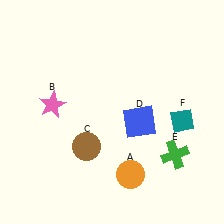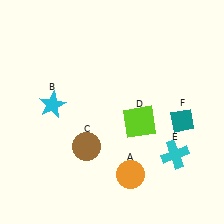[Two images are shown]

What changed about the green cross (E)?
In Image 1, E is green. In Image 2, it changed to cyan.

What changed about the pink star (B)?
In Image 1, B is pink. In Image 2, it changed to cyan.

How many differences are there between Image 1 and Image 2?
There are 3 differences between the two images.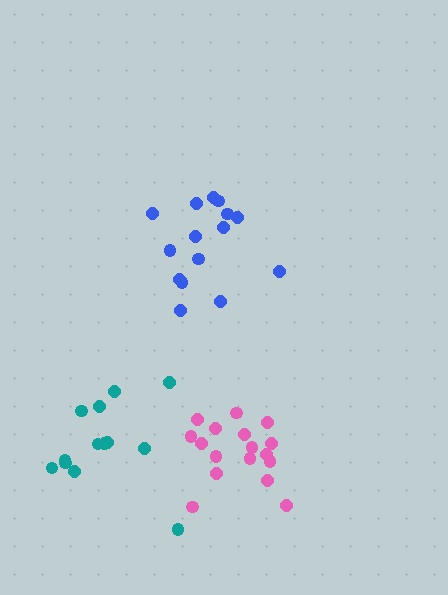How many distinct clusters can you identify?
There are 3 distinct clusters.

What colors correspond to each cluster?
The clusters are colored: blue, teal, pink.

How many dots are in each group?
Group 1: 15 dots, Group 2: 13 dots, Group 3: 17 dots (45 total).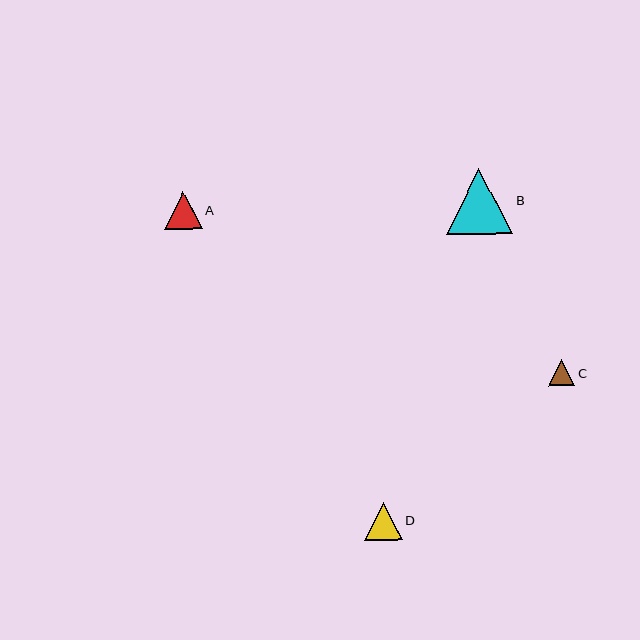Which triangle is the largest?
Triangle B is the largest with a size of approximately 67 pixels.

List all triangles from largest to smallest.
From largest to smallest: B, A, D, C.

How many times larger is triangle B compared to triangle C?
Triangle B is approximately 2.5 times the size of triangle C.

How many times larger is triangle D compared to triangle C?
Triangle D is approximately 1.5 times the size of triangle C.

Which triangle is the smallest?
Triangle C is the smallest with a size of approximately 26 pixels.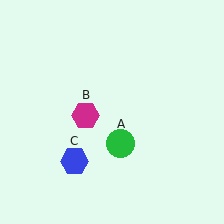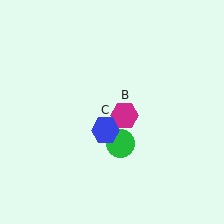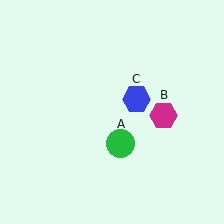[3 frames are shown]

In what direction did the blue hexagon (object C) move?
The blue hexagon (object C) moved up and to the right.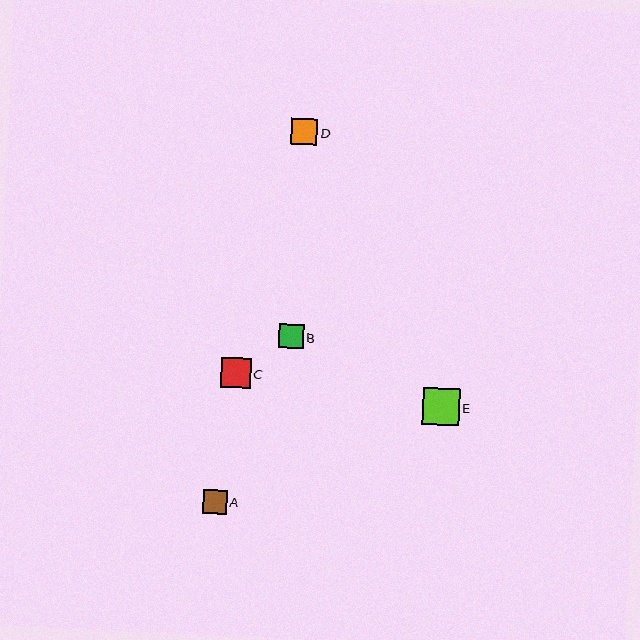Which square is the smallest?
Square A is the smallest with a size of approximately 24 pixels.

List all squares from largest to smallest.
From largest to smallest: E, C, D, B, A.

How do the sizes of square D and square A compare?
Square D and square A are approximately the same size.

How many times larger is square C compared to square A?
Square C is approximately 1.2 times the size of square A.